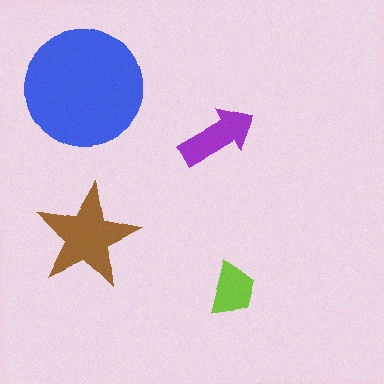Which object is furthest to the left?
The brown star is leftmost.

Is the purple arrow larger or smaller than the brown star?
Smaller.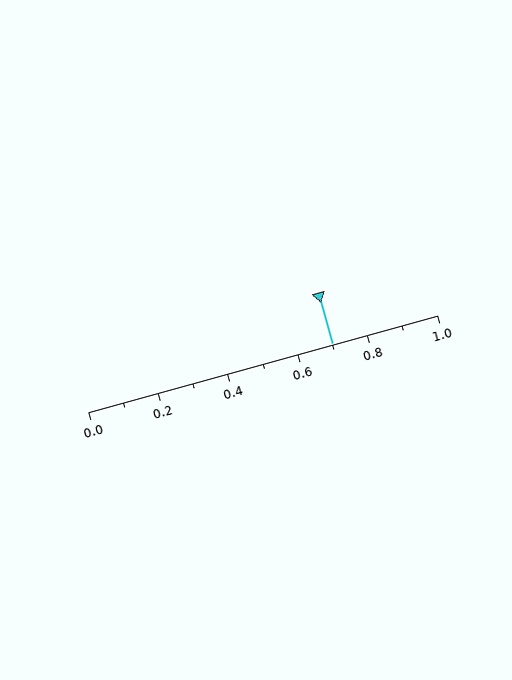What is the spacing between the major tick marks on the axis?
The major ticks are spaced 0.2 apart.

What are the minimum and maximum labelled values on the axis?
The axis runs from 0.0 to 1.0.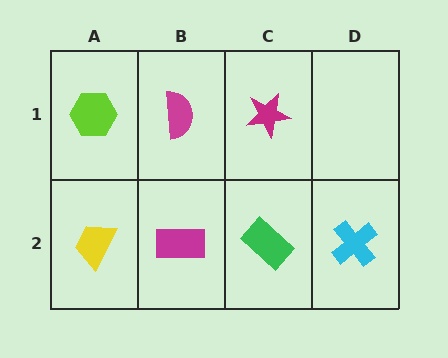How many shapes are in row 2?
4 shapes.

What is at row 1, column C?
A magenta star.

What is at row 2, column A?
A yellow trapezoid.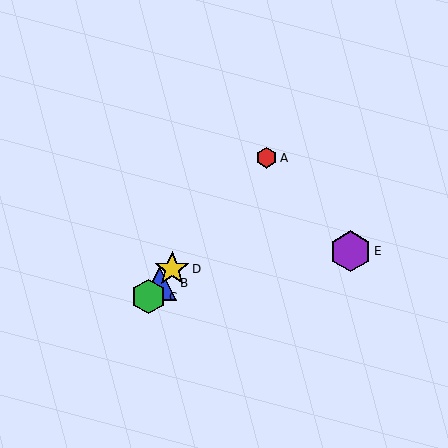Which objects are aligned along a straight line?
Objects A, B, C, D are aligned along a straight line.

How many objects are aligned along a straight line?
4 objects (A, B, C, D) are aligned along a straight line.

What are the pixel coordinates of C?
Object C is at (149, 297).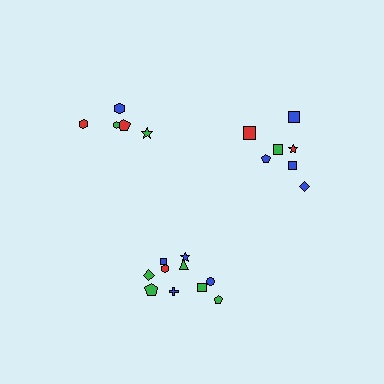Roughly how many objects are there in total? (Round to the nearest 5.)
Roughly 20 objects in total.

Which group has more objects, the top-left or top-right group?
The top-right group.